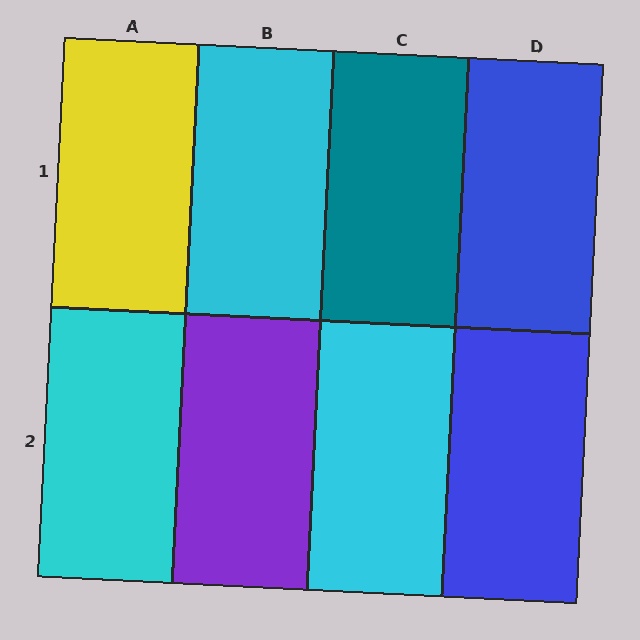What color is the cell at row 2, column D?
Blue.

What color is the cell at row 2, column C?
Cyan.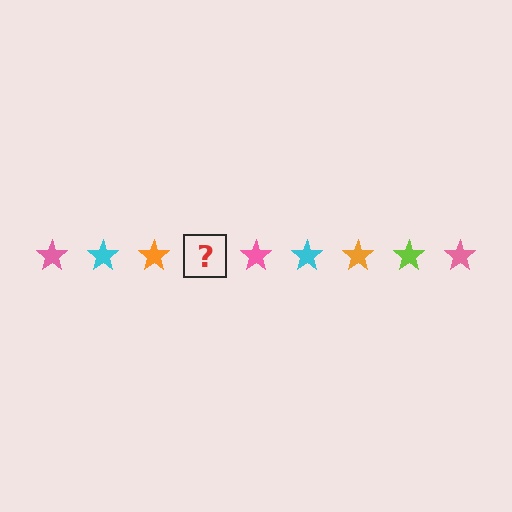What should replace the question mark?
The question mark should be replaced with a lime star.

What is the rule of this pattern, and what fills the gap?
The rule is that the pattern cycles through pink, cyan, orange, lime stars. The gap should be filled with a lime star.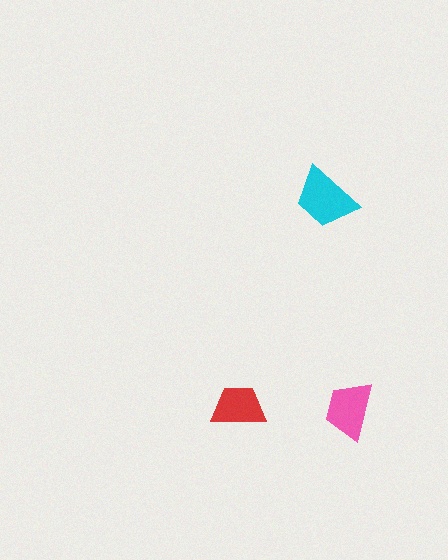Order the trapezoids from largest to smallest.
the cyan one, the pink one, the red one.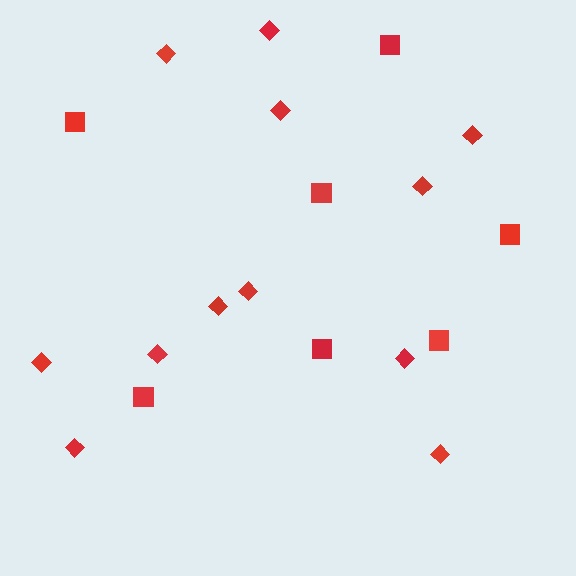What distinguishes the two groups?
There are 2 groups: one group of diamonds (12) and one group of squares (7).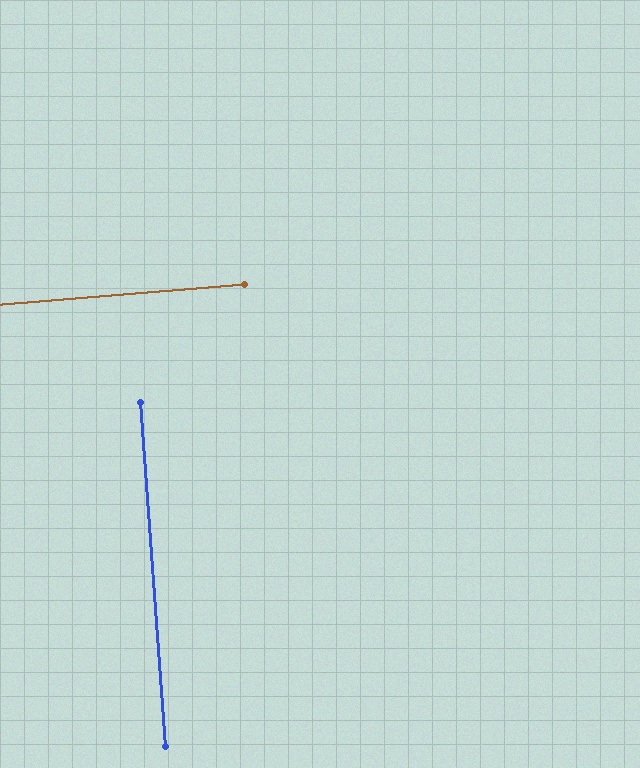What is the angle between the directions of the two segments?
Approximately 89 degrees.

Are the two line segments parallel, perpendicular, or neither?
Perpendicular — they meet at approximately 89°.